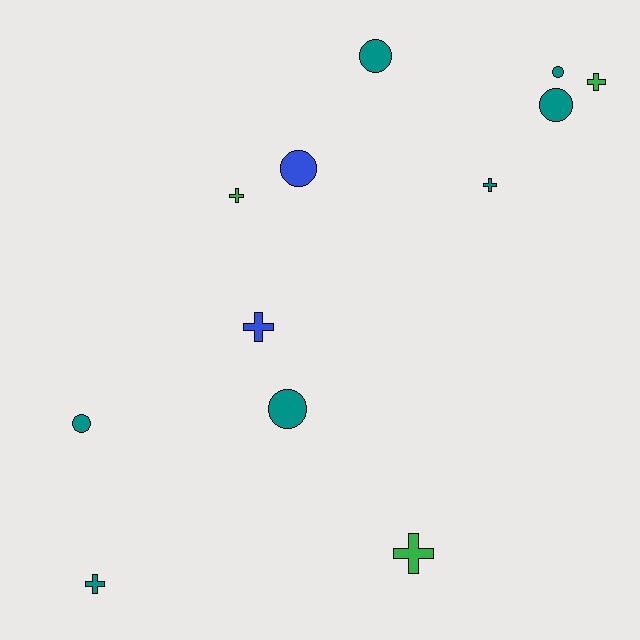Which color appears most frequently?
Teal, with 7 objects.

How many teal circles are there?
There are 5 teal circles.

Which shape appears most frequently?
Cross, with 6 objects.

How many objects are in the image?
There are 12 objects.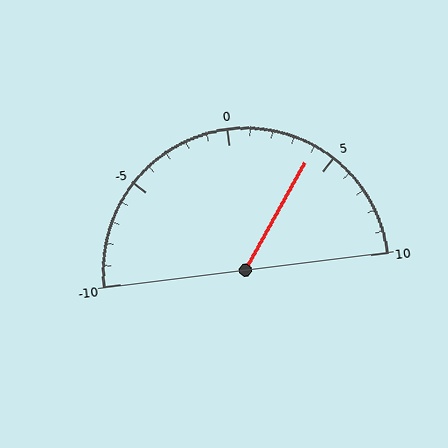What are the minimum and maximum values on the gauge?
The gauge ranges from -10 to 10.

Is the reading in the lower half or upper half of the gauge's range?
The reading is in the upper half of the range (-10 to 10).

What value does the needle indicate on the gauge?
The needle indicates approximately 4.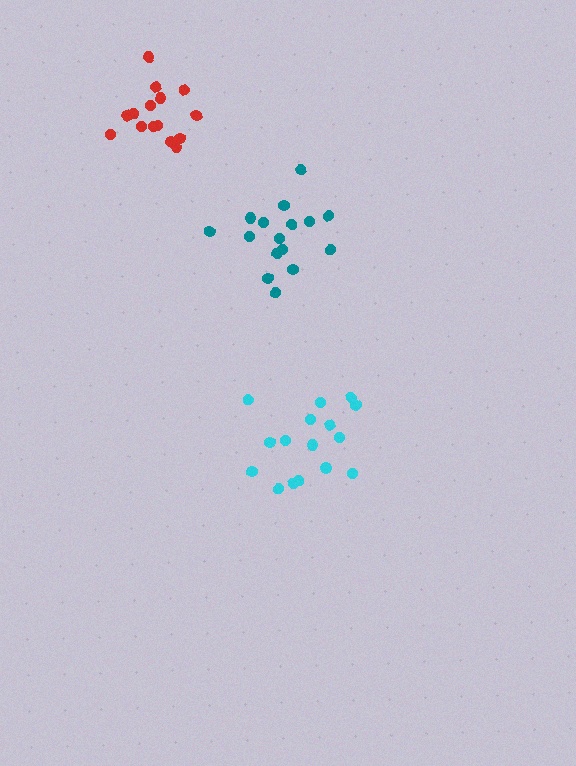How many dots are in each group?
Group 1: 16 dots, Group 2: 15 dots, Group 3: 16 dots (47 total).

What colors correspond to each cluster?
The clusters are colored: cyan, red, teal.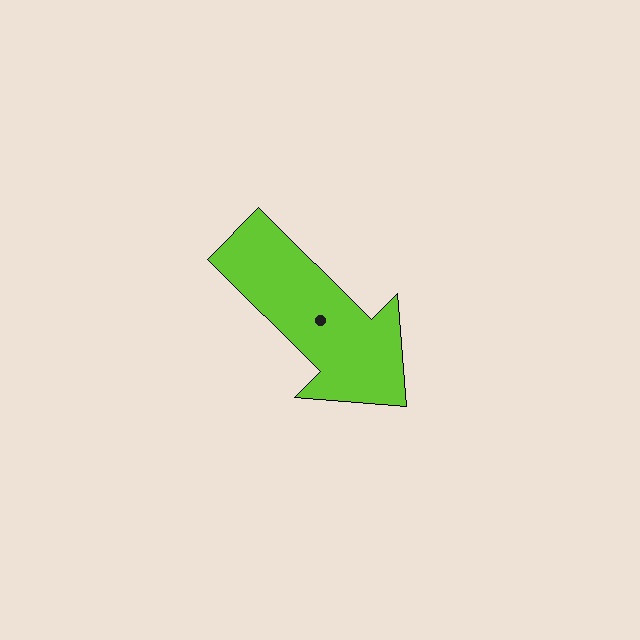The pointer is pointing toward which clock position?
Roughly 4 o'clock.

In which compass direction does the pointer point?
Southeast.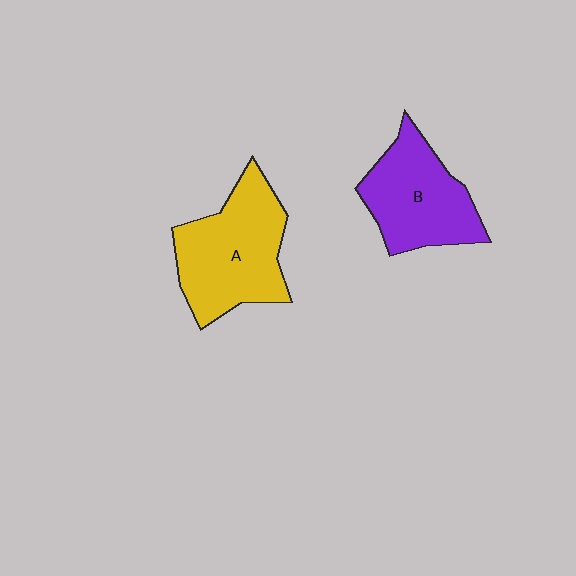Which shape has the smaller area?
Shape B (purple).